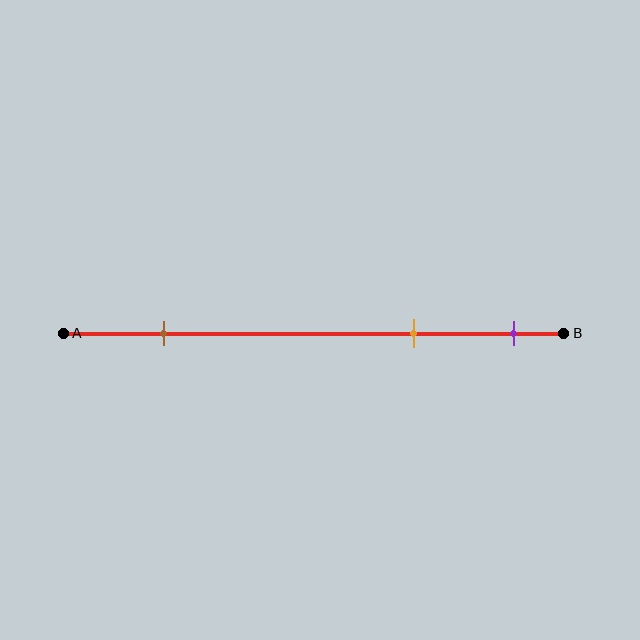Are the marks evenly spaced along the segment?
No, the marks are not evenly spaced.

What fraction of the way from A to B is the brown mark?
The brown mark is approximately 20% (0.2) of the way from A to B.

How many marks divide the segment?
There are 3 marks dividing the segment.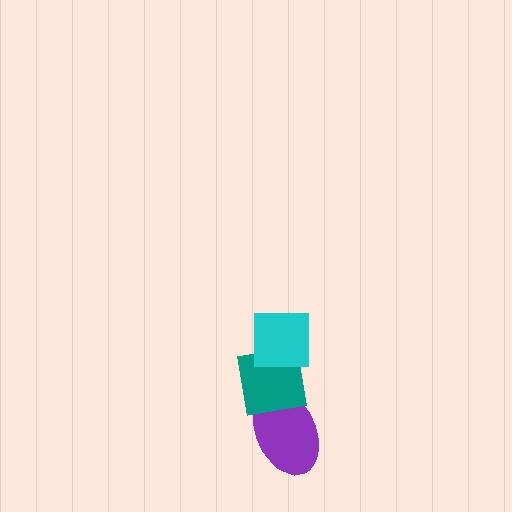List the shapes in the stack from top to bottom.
From top to bottom: the cyan square, the teal square, the purple ellipse.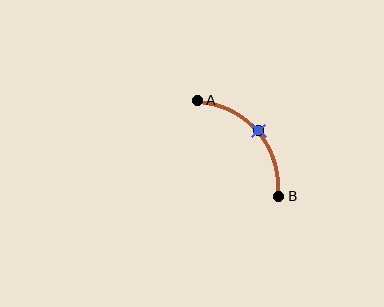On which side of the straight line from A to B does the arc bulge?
The arc bulges above and to the right of the straight line connecting A and B.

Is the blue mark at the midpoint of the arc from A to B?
Yes. The blue mark lies on the arc at equal arc-length from both A and B — it is the arc midpoint.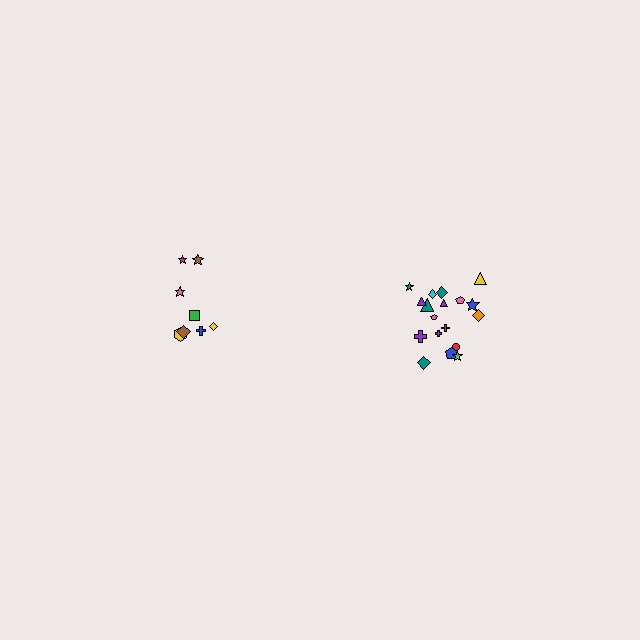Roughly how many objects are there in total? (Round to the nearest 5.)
Roughly 25 objects in total.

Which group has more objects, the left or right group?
The right group.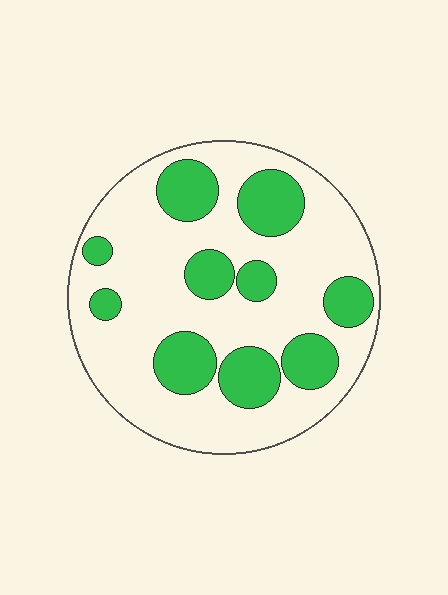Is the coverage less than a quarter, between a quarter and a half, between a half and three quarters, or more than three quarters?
Between a quarter and a half.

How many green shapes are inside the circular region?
10.